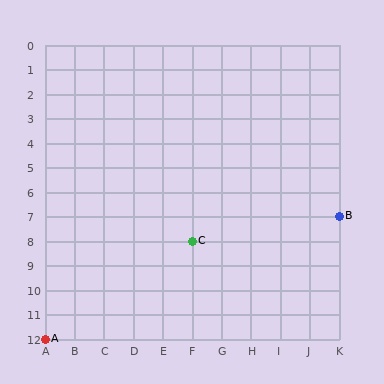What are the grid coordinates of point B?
Point B is at grid coordinates (K, 7).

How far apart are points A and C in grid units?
Points A and C are 5 columns and 4 rows apart (about 6.4 grid units diagonally).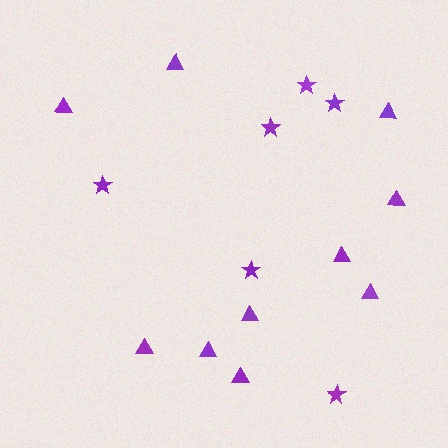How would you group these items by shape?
There are 2 groups: one group of triangles (10) and one group of stars (6).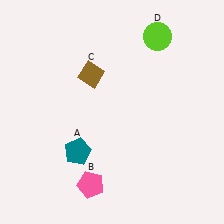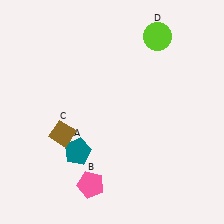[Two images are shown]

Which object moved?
The brown diamond (C) moved down.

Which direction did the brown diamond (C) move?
The brown diamond (C) moved down.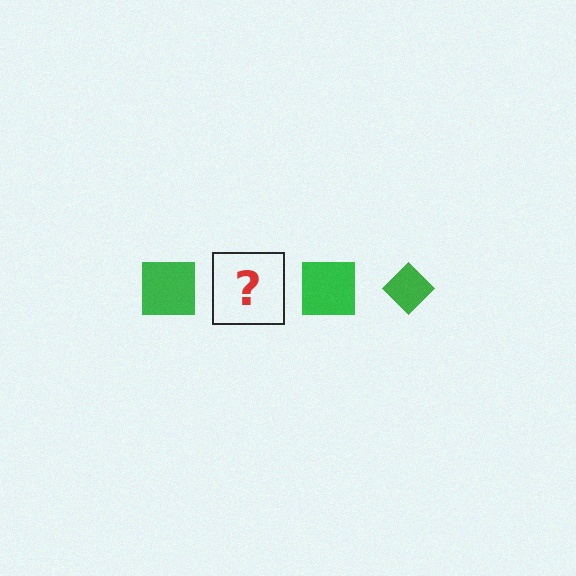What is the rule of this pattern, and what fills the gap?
The rule is that the pattern cycles through square, diamond shapes in green. The gap should be filled with a green diamond.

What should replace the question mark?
The question mark should be replaced with a green diamond.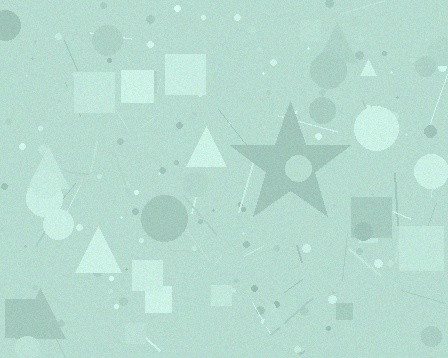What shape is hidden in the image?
A star is hidden in the image.